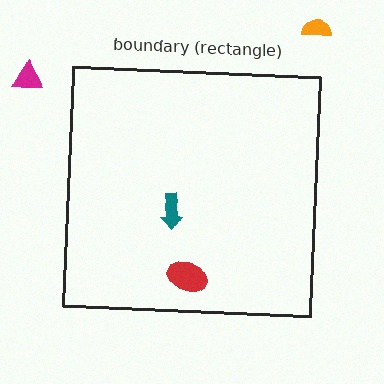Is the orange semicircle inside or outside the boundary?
Outside.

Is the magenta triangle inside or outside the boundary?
Outside.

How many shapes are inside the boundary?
2 inside, 2 outside.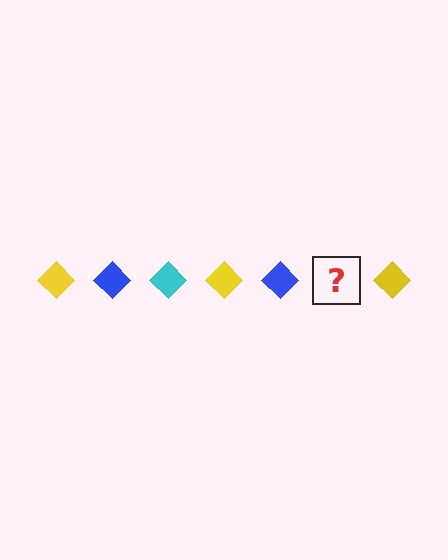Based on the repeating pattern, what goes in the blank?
The blank should be a cyan diamond.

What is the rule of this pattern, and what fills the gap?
The rule is that the pattern cycles through yellow, blue, cyan diamonds. The gap should be filled with a cyan diamond.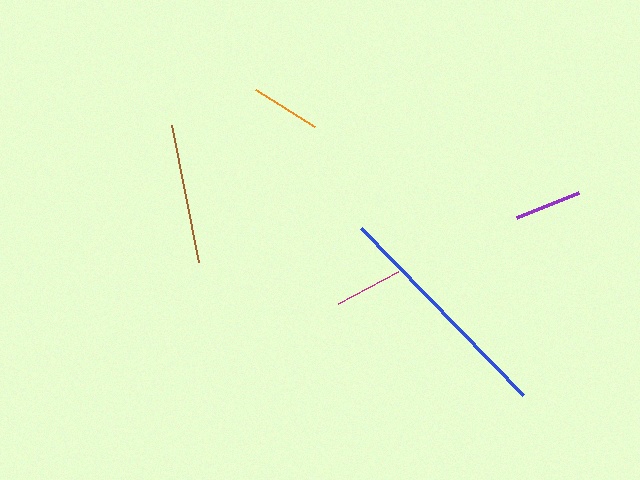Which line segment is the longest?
The blue line is the longest at approximately 232 pixels.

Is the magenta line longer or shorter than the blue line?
The blue line is longer than the magenta line.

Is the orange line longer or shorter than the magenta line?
The orange line is longer than the magenta line.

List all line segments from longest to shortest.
From longest to shortest: blue, brown, orange, magenta, purple.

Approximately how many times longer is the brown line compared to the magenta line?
The brown line is approximately 2.0 times the length of the magenta line.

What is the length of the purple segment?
The purple segment is approximately 67 pixels long.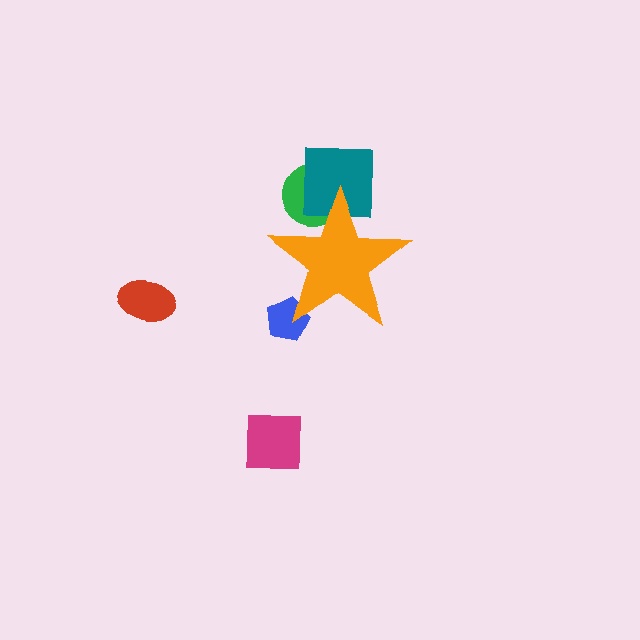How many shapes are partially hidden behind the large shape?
3 shapes are partially hidden.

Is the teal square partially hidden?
Yes, the teal square is partially hidden behind the orange star.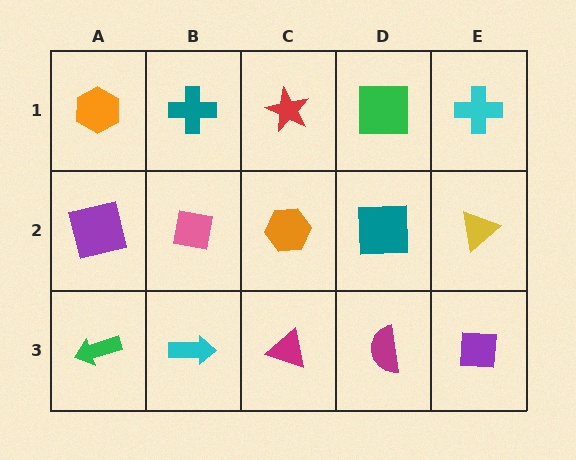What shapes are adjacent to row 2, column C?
A red star (row 1, column C), a magenta triangle (row 3, column C), a pink square (row 2, column B), a teal square (row 2, column D).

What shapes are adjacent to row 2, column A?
An orange hexagon (row 1, column A), a green arrow (row 3, column A), a pink square (row 2, column B).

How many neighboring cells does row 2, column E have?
3.